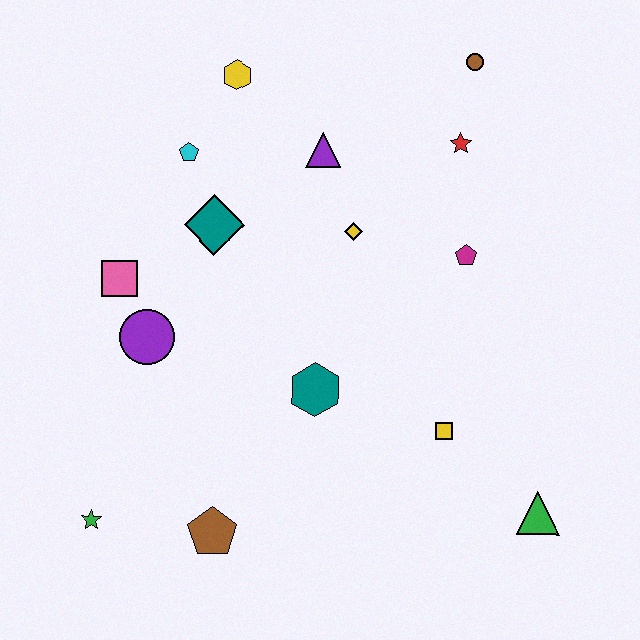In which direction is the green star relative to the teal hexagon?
The green star is to the left of the teal hexagon.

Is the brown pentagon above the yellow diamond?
No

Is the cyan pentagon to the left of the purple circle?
No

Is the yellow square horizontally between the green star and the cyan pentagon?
No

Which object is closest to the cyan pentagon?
The teal diamond is closest to the cyan pentagon.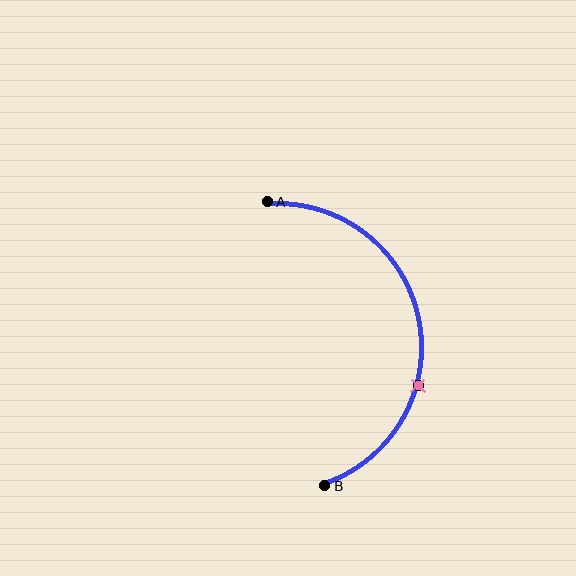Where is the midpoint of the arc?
The arc midpoint is the point on the curve farthest from the straight line joining A and B. It sits to the right of that line.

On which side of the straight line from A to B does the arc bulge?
The arc bulges to the right of the straight line connecting A and B.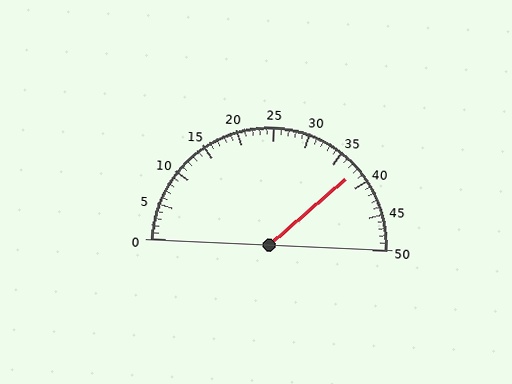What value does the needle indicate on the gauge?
The needle indicates approximately 38.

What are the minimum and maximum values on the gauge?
The gauge ranges from 0 to 50.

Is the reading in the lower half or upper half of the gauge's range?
The reading is in the upper half of the range (0 to 50).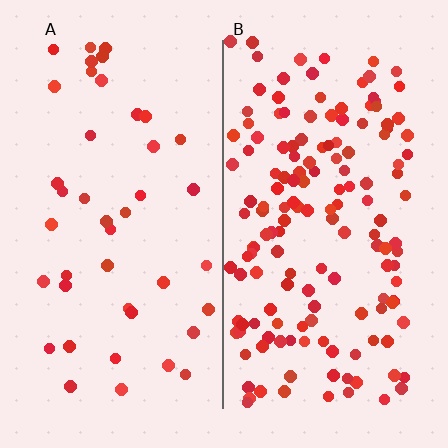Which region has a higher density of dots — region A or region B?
B (the right).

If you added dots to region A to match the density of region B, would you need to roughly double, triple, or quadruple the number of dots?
Approximately quadruple.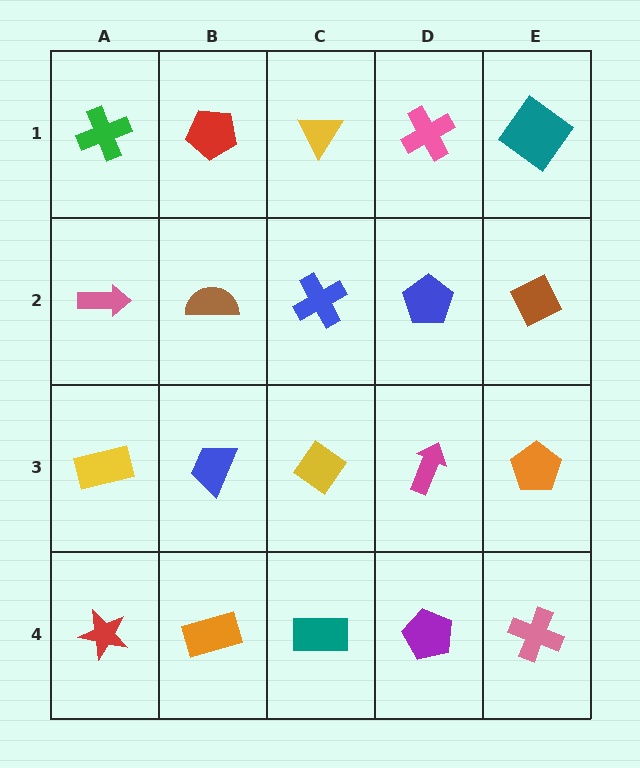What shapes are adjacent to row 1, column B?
A brown semicircle (row 2, column B), a green cross (row 1, column A), a yellow triangle (row 1, column C).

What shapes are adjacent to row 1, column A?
A pink arrow (row 2, column A), a red pentagon (row 1, column B).